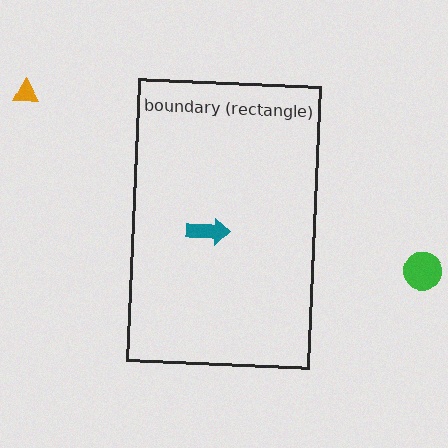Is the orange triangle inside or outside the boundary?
Outside.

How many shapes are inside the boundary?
1 inside, 2 outside.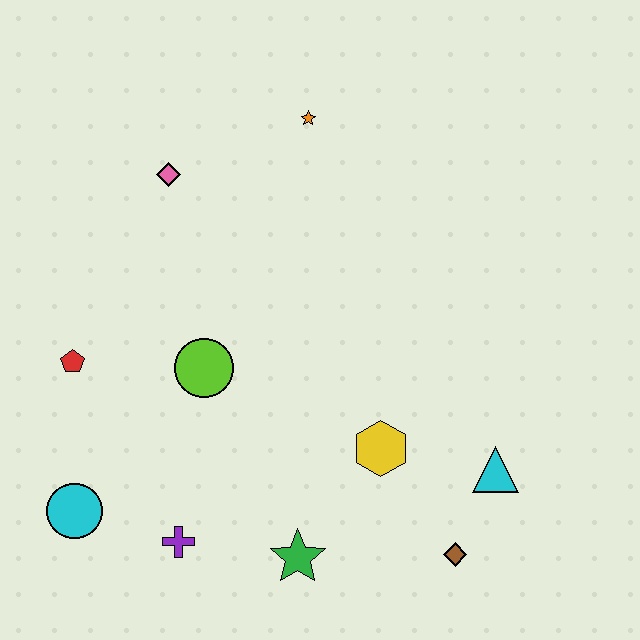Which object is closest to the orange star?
The pink diamond is closest to the orange star.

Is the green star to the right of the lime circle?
Yes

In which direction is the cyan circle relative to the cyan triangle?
The cyan circle is to the left of the cyan triangle.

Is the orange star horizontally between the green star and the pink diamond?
No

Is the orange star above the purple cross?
Yes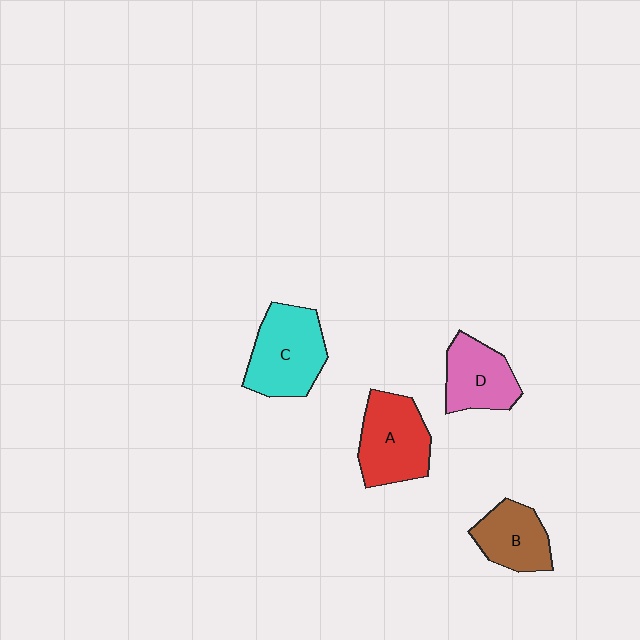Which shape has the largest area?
Shape C (cyan).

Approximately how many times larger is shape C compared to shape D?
Approximately 1.3 times.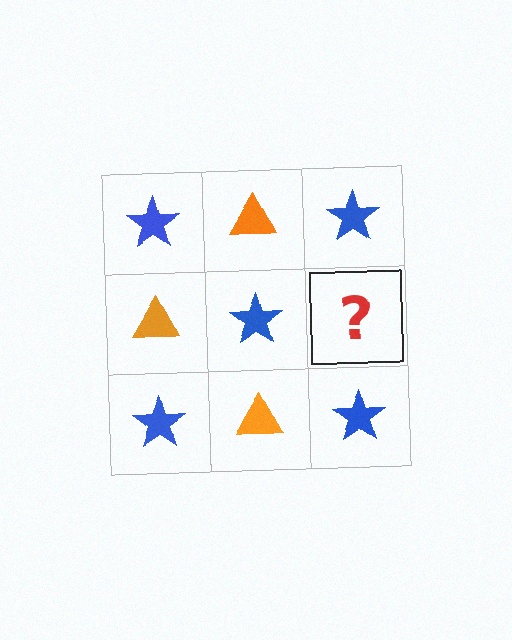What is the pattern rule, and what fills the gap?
The rule is that it alternates blue star and orange triangle in a checkerboard pattern. The gap should be filled with an orange triangle.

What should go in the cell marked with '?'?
The missing cell should contain an orange triangle.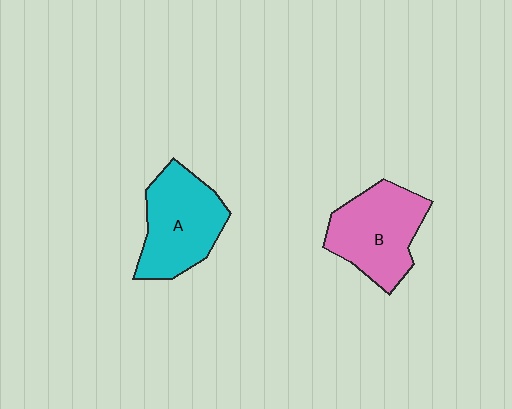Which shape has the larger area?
Shape A (cyan).